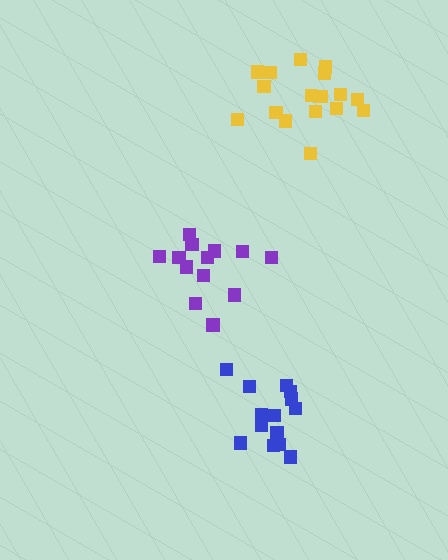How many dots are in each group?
Group 1: 14 dots, Group 2: 13 dots, Group 3: 17 dots (44 total).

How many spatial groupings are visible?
There are 3 spatial groupings.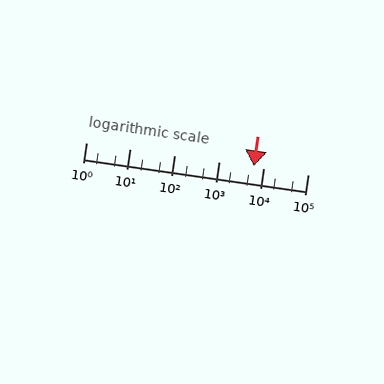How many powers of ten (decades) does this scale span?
The scale spans 5 decades, from 1 to 100000.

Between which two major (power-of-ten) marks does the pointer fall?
The pointer is between 1000 and 10000.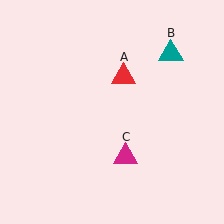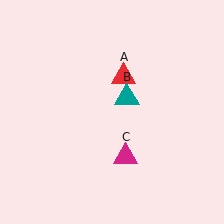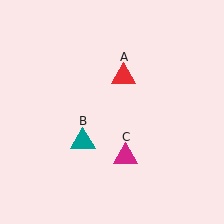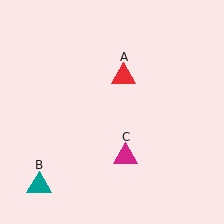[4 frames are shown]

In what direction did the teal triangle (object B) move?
The teal triangle (object B) moved down and to the left.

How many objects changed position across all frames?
1 object changed position: teal triangle (object B).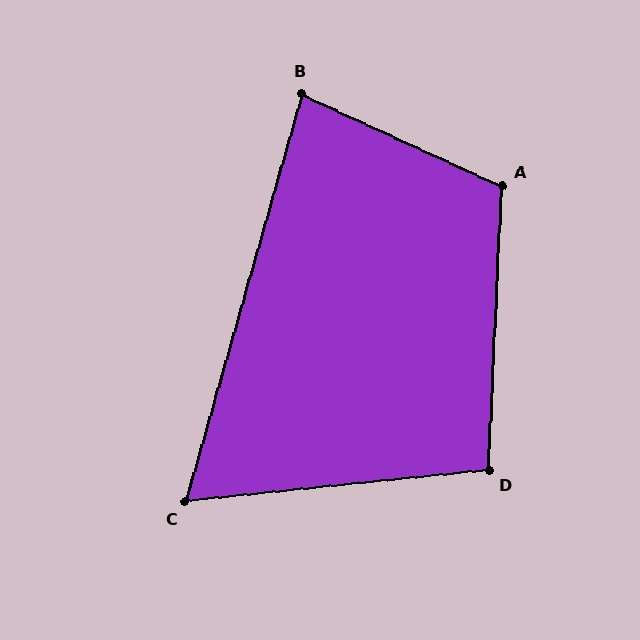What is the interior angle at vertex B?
Approximately 81 degrees (acute).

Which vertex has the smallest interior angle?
C, at approximately 68 degrees.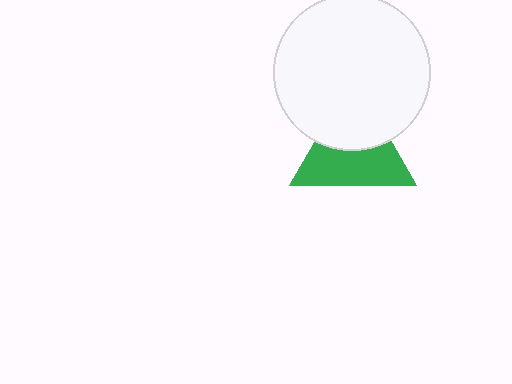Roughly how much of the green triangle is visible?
About half of it is visible (roughly 57%).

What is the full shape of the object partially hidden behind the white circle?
The partially hidden object is a green triangle.